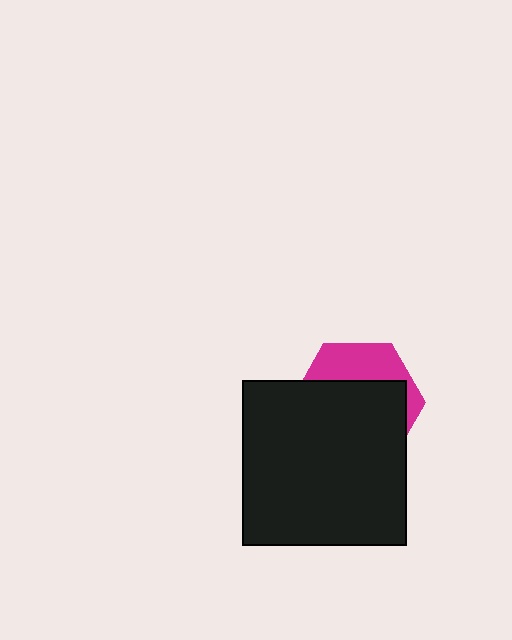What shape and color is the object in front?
The object in front is a black square.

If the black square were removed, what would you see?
You would see the complete magenta hexagon.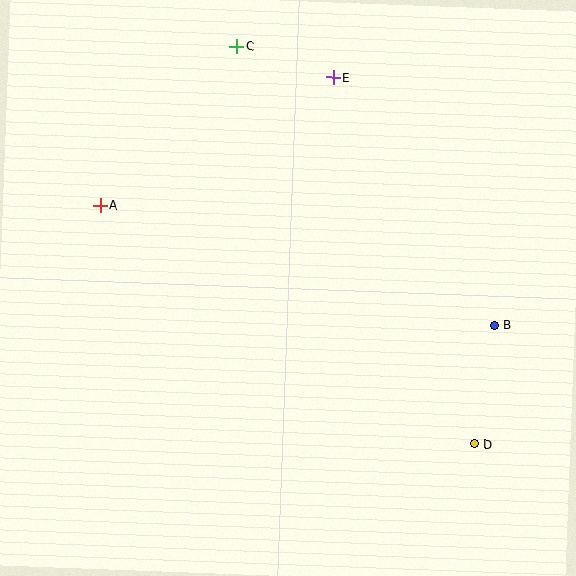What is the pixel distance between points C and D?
The distance between C and D is 464 pixels.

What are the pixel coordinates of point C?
Point C is at (237, 46).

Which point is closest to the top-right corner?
Point E is closest to the top-right corner.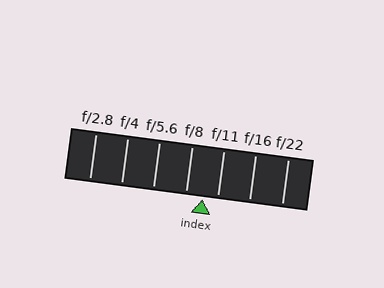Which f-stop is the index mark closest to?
The index mark is closest to f/11.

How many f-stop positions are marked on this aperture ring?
There are 7 f-stop positions marked.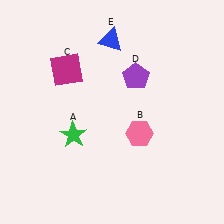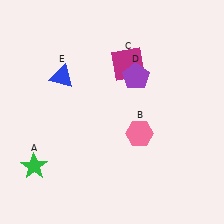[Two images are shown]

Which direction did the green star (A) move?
The green star (A) moved left.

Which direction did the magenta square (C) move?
The magenta square (C) moved right.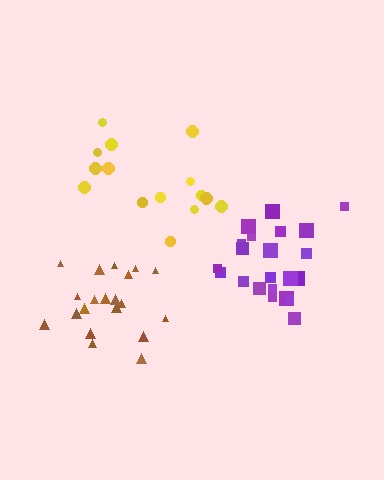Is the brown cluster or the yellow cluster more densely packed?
Brown.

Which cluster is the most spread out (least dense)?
Yellow.